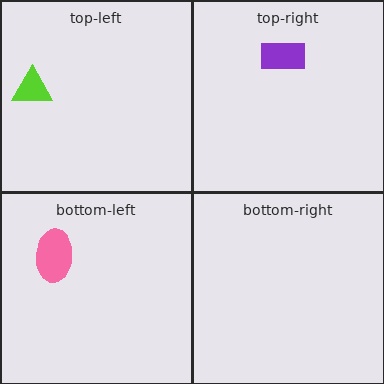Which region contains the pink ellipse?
The bottom-left region.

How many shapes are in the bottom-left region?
1.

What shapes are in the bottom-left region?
The pink ellipse.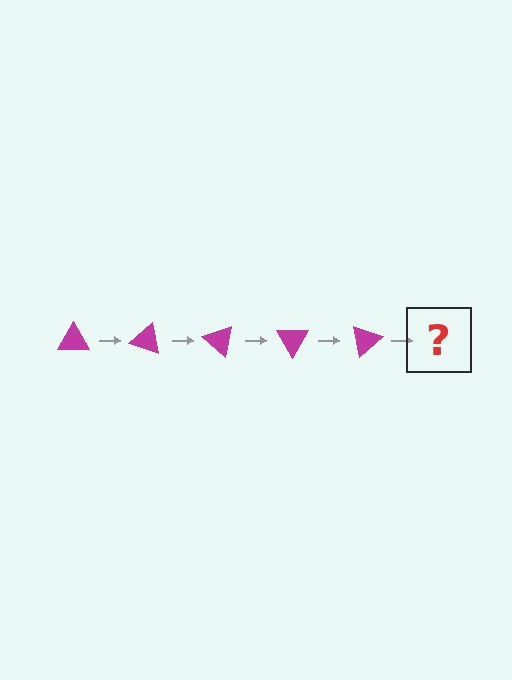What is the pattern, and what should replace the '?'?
The pattern is that the triangle rotates 20 degrees each step. The '?' should be a magenta triangle rotated 100 degrees.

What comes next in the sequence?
The next element should be a magenta triangle rotated 100 degrees.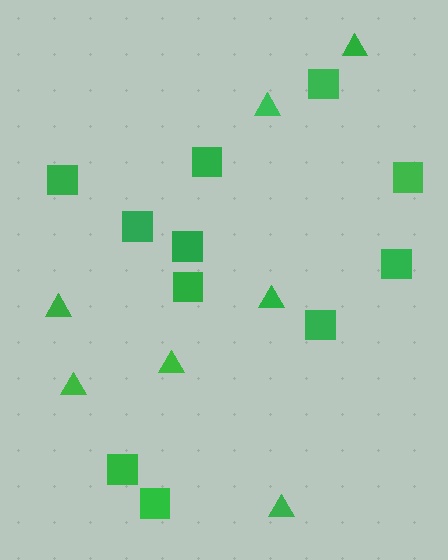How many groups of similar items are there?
There are 2 groups: one group of triangles (7) and one group of squares (11).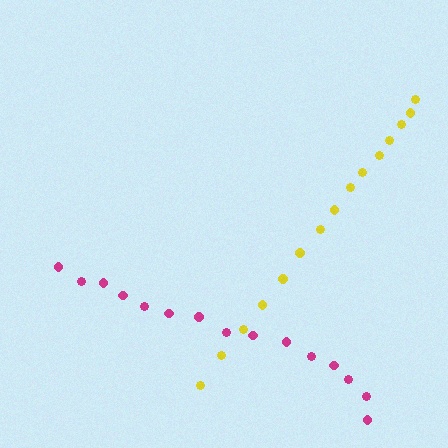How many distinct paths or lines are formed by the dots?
There are 2 distinct paths.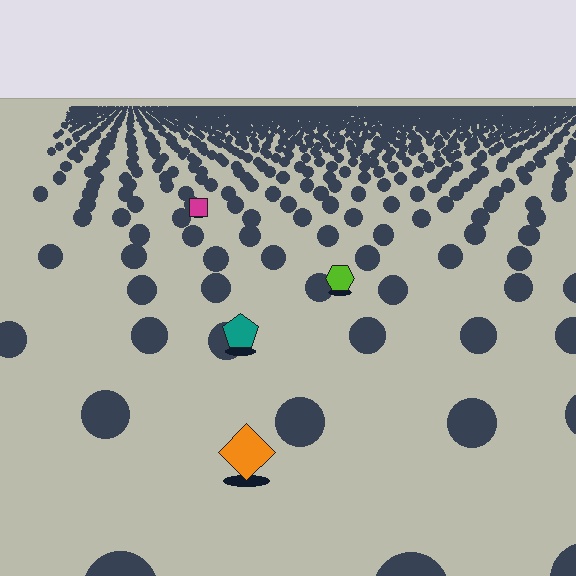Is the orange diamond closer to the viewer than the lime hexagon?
Yes. The orange diamond is closer — you can tell from the texture gradient: the ground texture is coarser near it.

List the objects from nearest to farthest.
From nearest to farthest: the orange diamond, the teal pentagon, the lime hexagon, the magenta square.